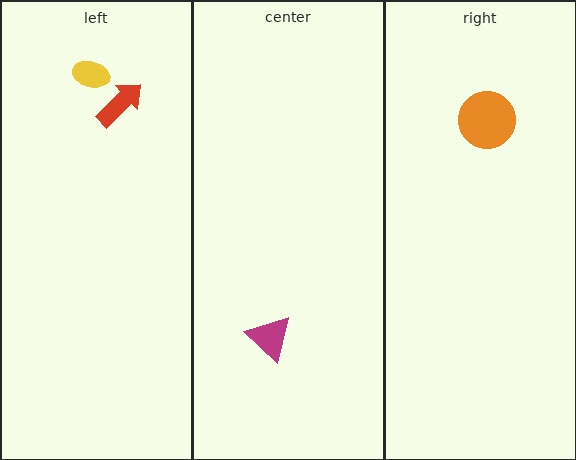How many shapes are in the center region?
1.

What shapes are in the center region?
The magenta triangle.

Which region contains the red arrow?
The left region.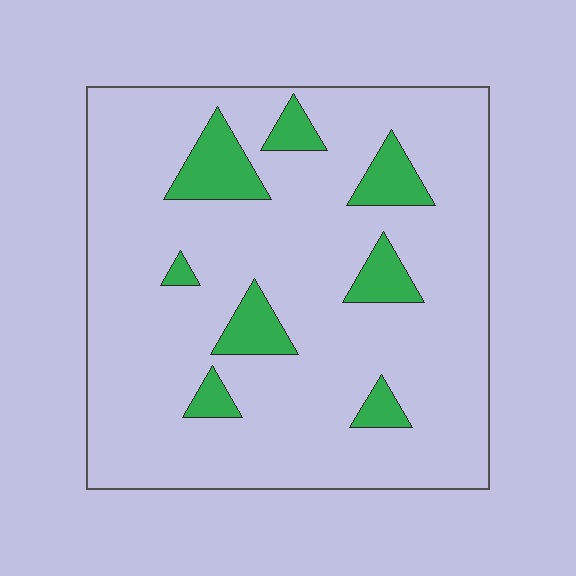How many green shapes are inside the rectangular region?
8.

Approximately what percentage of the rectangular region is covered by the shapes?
Approximately 15%.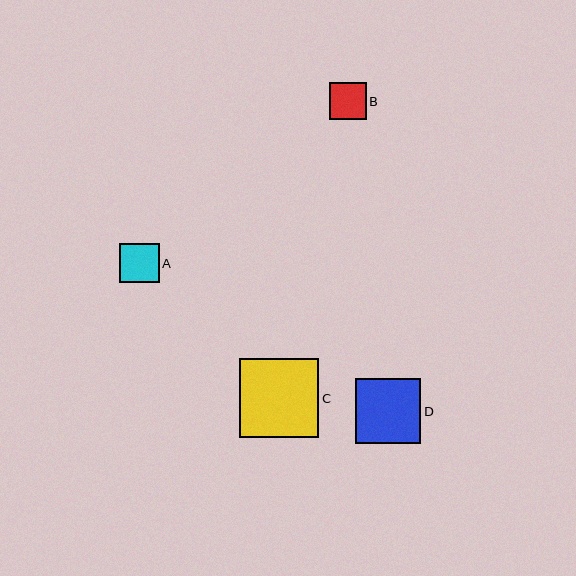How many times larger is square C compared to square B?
Square C is approximately 2.1 times the size of square B.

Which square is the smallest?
Square B is the smallest with a size of approximately 37 pixels.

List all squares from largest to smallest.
From largest to smallest: C, D, A, B.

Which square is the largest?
Square C is the largest with a size of approximately 79 pixels.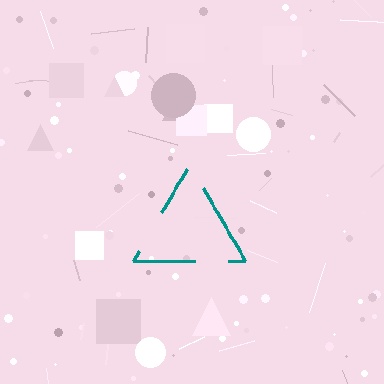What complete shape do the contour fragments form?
The contour fragments form a triangle.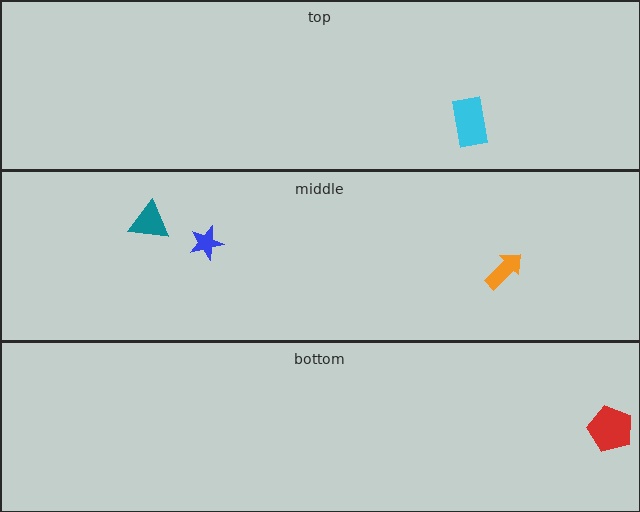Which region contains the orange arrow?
The middle region.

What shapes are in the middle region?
The teal triangle, the orange arrow, the blue star.